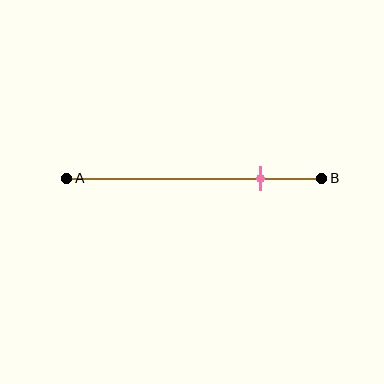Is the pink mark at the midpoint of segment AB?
No, the mark is at about 75% from A, not at the 50% midpoint.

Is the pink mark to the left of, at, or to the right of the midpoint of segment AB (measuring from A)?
The pink mark is to the right of the midpoint of segment AB.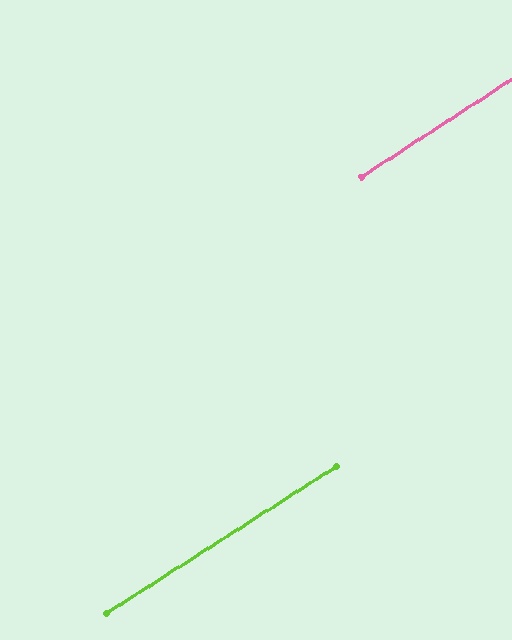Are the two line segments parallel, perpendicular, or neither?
Parallel — their directions differ by only 0.3°.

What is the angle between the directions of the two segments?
Approximately 0 degrees.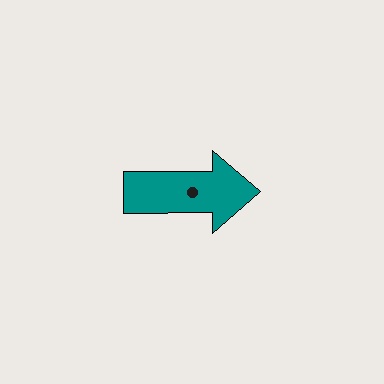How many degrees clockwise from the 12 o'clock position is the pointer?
Approximately 90 degrees.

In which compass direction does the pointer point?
East.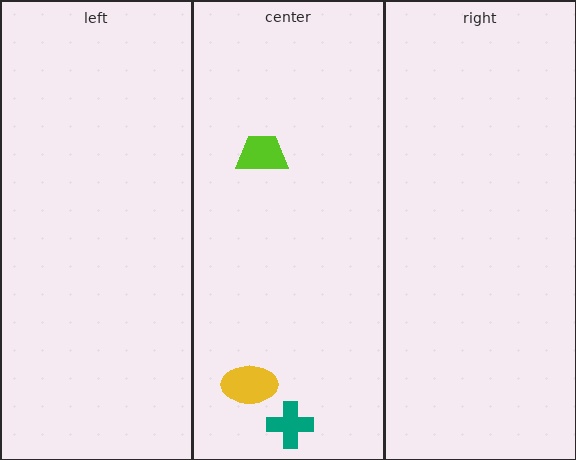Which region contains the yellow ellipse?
The center region.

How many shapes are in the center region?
3.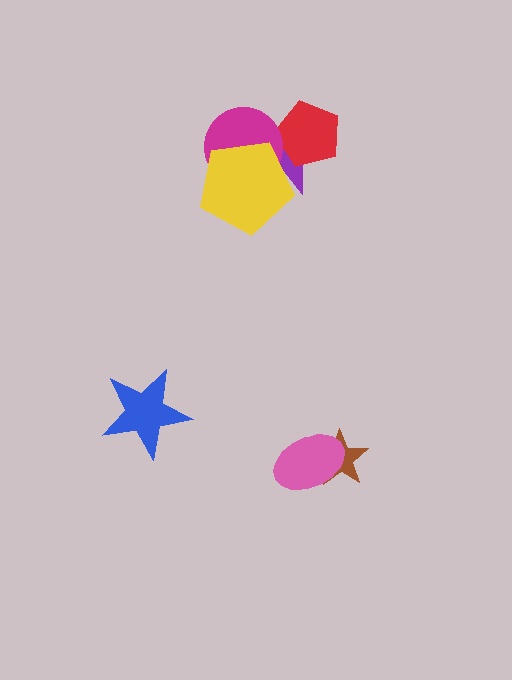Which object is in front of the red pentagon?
The magenta circle is in front of the red pentagon.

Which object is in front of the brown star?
The pink ellipse is in front of the brown star.